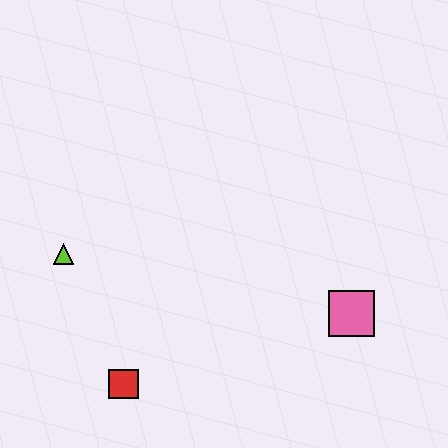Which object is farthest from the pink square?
The lime triangle is farthest from the pink square.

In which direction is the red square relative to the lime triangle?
The red square is below the lime triangle.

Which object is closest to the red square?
The lime triangle is closest to the red square.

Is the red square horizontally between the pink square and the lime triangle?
Yes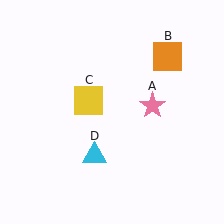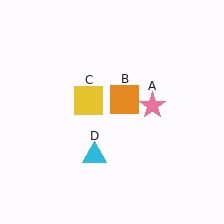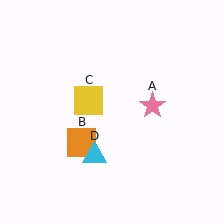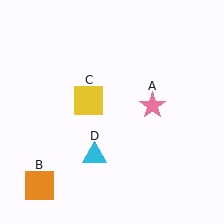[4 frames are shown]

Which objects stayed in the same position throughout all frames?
Pink star (object A) and yellow square (object C) and cyan triangle (object D) remained stationary.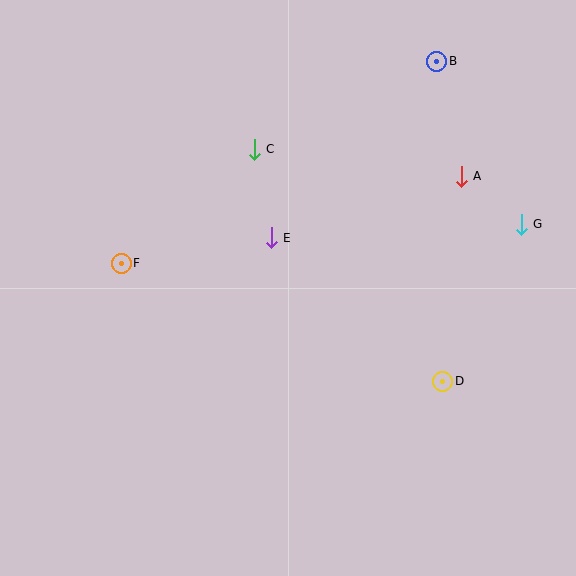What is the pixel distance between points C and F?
The distance between C and F is 176 pixels.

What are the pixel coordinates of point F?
Point F is at (121, 263).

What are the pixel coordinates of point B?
Point B is at (437, 61).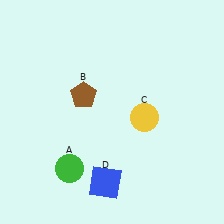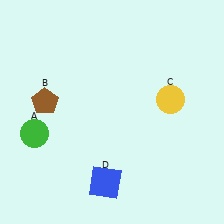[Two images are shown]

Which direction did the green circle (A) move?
The green circle (A) moved left.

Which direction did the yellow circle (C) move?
The yellow circle (C) moved right.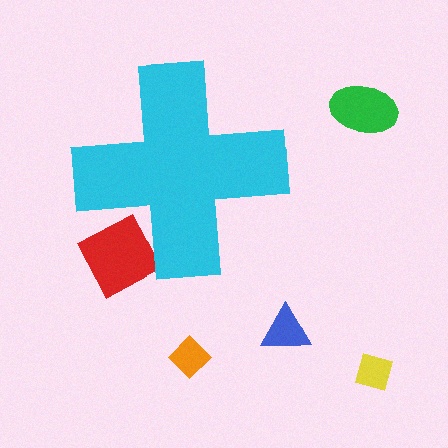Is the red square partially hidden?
Yes, the red square is partially hidden behind the cyan cross.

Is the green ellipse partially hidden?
No, the green ellipse is fully visible.